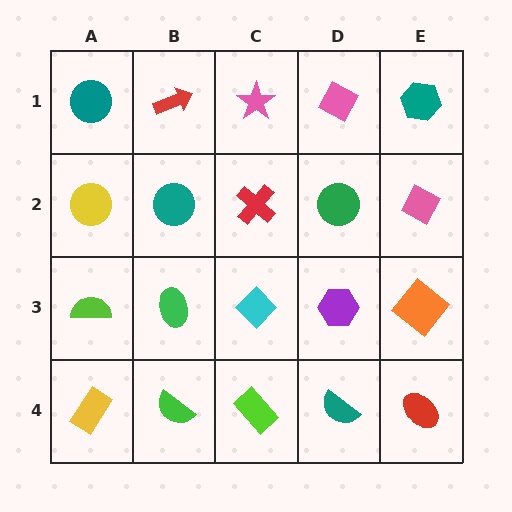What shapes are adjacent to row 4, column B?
A green ellipse (row 3, column B), a yellow rectangle (row 4, column A), a lime rectangle (row 4, column C).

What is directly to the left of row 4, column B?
A yellow rectangle.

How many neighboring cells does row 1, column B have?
3.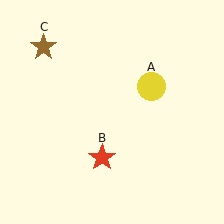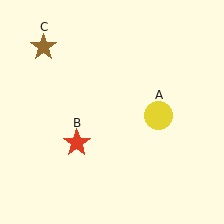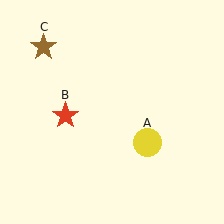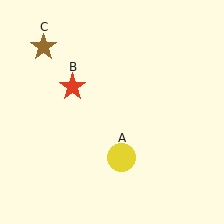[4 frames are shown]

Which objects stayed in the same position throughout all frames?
Brown star (object C) remained stationary.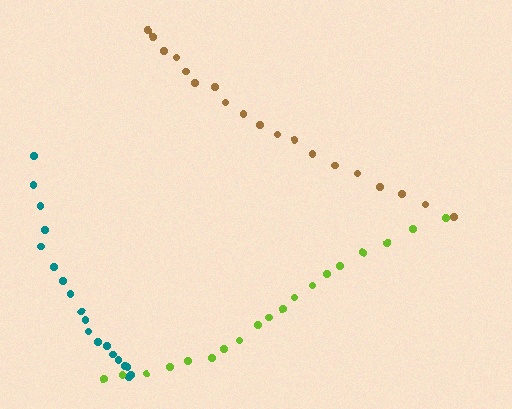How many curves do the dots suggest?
There are 3 distinct paths.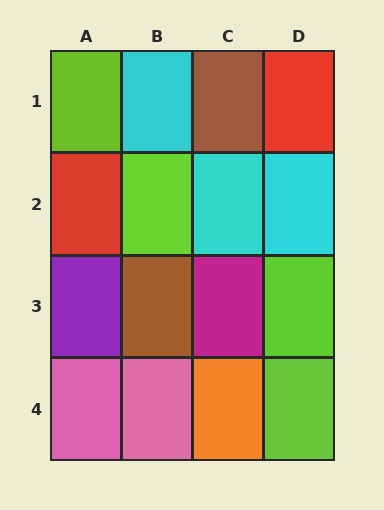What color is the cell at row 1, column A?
Lime.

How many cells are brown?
2 cells are brown.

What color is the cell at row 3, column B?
Brown.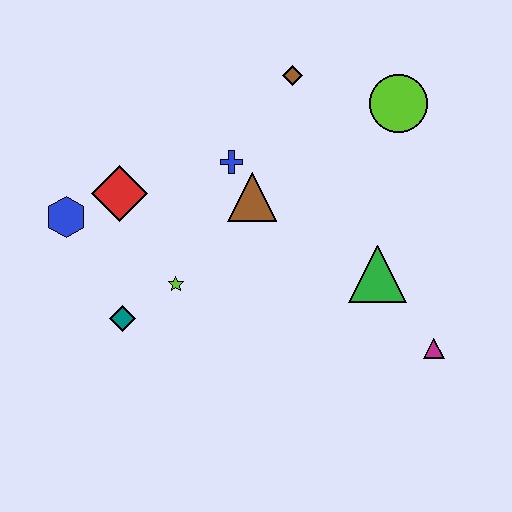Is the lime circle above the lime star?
Yes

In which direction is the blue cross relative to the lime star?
The blue cross is above the lime star.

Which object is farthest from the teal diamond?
The lime circle is farthest from the teal diamond.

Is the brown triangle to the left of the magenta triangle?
Yes